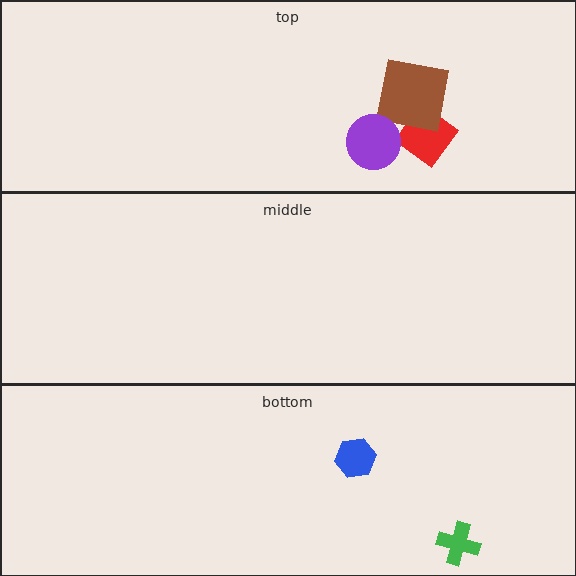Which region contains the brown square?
The top region.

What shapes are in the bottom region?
The blue hexagon, the green cross.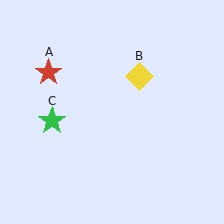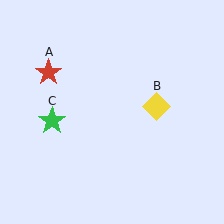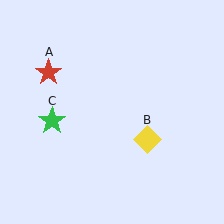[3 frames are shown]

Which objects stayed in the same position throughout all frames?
Red star (object A) and green star (object C) remained stationary.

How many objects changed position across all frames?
1 object changed position: yellow diamond (object B).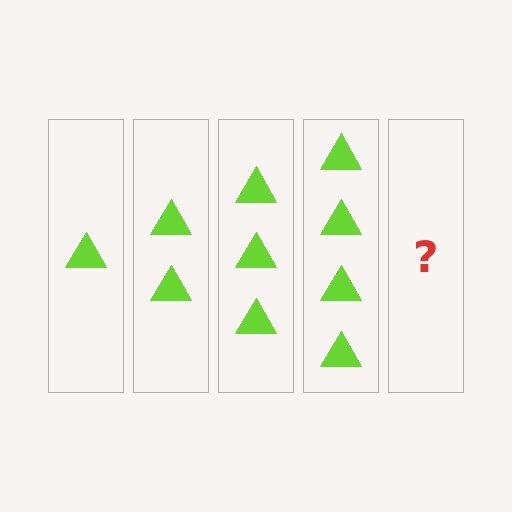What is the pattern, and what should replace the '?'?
The pattern is that each step adds one more triangle. The '?' should be 5 triangles.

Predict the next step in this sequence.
The next step is 5 triangles.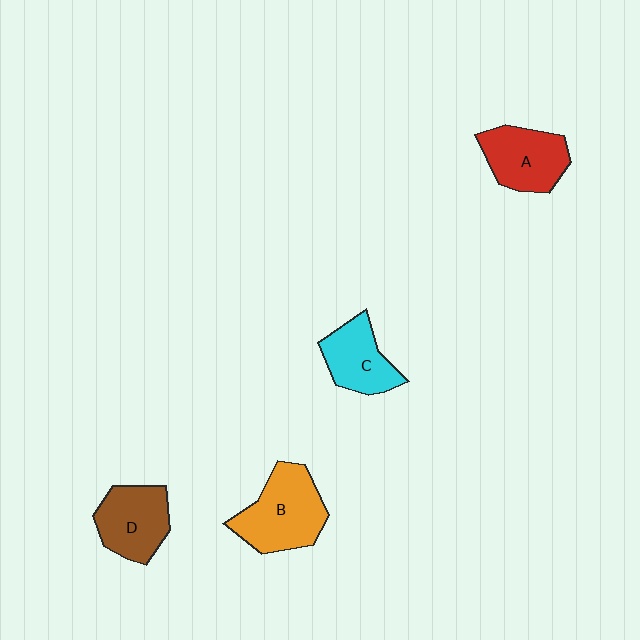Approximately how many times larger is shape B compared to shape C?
Approximately 1.4 times.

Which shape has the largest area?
Shape B (orange).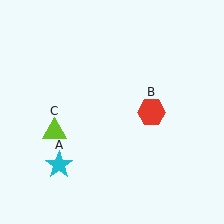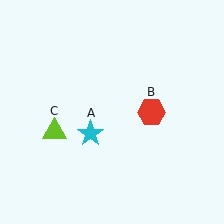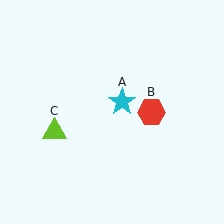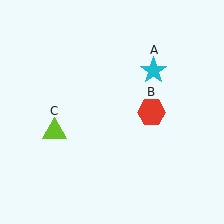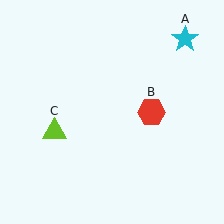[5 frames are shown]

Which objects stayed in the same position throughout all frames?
Red hexagon (object B) and lime triangle (object C) remained stationary.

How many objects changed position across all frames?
1 object changed position: cyan star (object A).